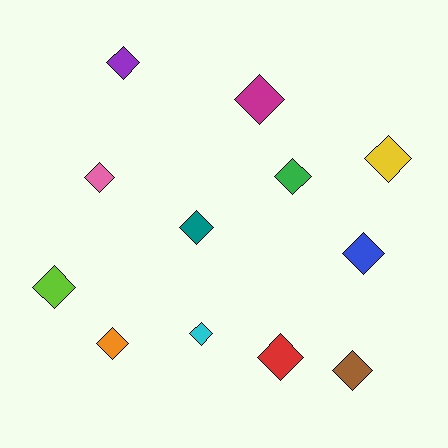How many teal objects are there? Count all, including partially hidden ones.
There is 1 teal object.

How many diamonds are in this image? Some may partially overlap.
There are 12 diamonds.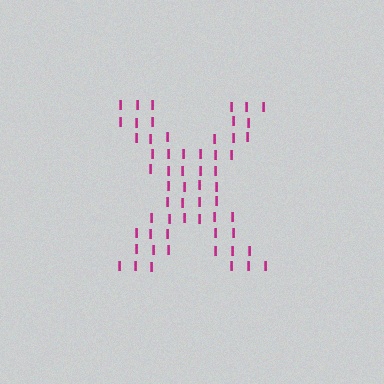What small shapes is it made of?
It is made of small letter I's.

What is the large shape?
The large shape is the letter X.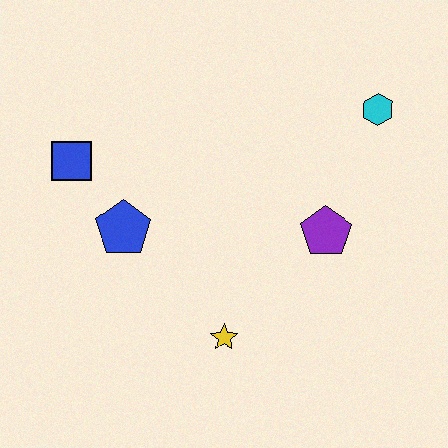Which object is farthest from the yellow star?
The cyan hexagon is farthest from the yellow star.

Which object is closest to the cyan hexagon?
The purple pentagon is closest to the cyan hexagon.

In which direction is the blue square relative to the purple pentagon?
The blue square is to the left of the purple pentagon.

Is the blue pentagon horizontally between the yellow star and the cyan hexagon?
No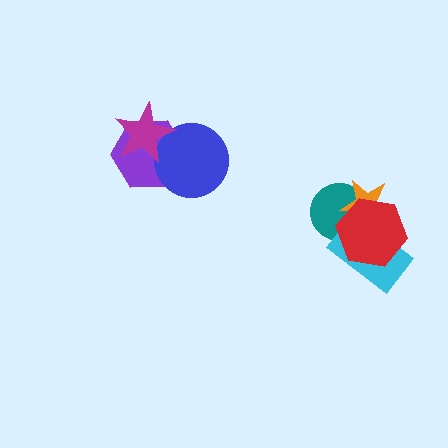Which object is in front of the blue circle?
The magenta star is in front of the blue circle.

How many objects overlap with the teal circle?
3 objects overlap with the teal circle.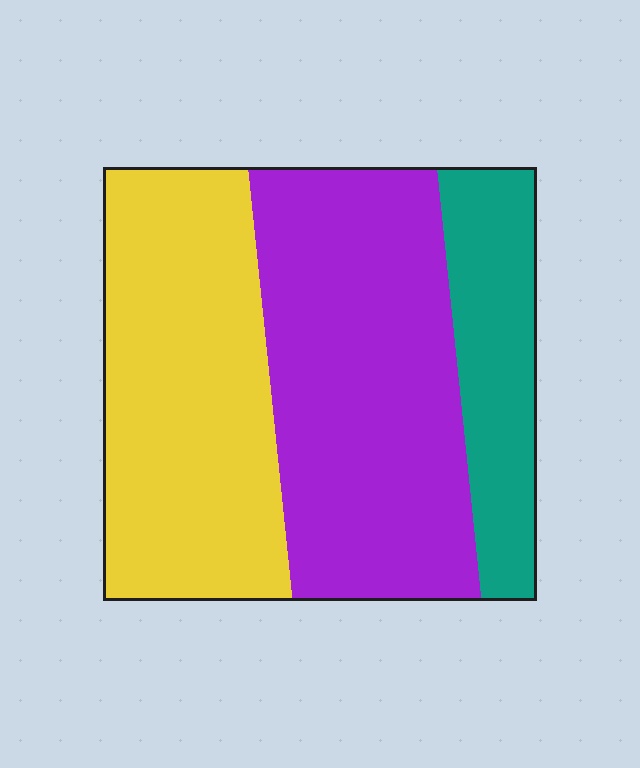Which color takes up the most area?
Purple, at roughly 45%.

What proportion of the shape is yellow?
Yellow covers around 40% of the shape.